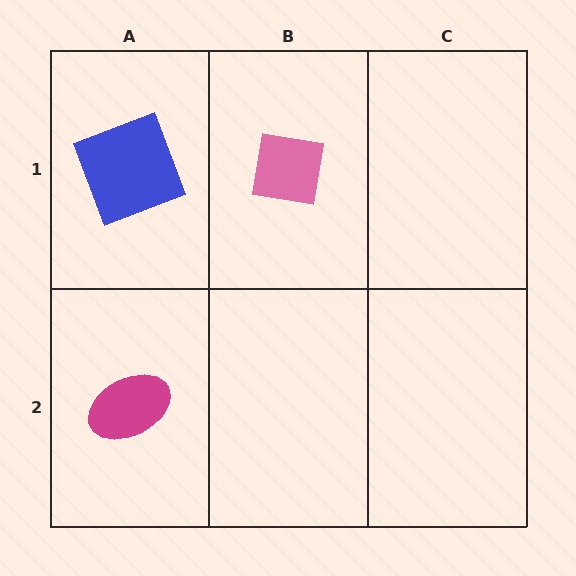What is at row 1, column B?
A pink square.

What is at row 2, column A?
A magenta ellipse.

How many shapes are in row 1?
2 shapes.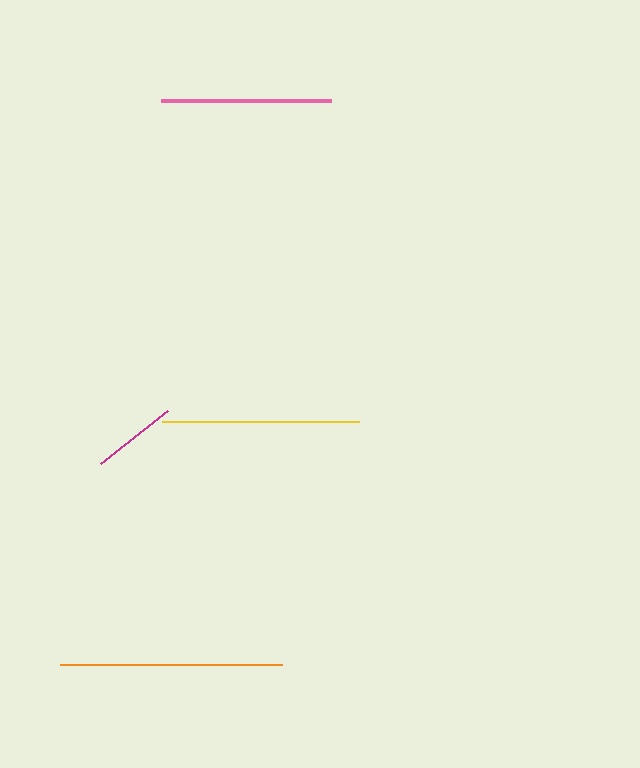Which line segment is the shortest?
The magenta line is the shortest at approximately 86 pixels.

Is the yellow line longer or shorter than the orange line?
The orange line is longer than the yellow line.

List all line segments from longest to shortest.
From longest to shortest: orange, yellow, pink, magenta.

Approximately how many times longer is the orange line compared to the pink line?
The orange line is approximately 1.3 times the length of the pink line.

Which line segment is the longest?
The orange line is the longest at approximately 222 pixels.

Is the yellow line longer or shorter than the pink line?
The yellow line is longer than the pink line.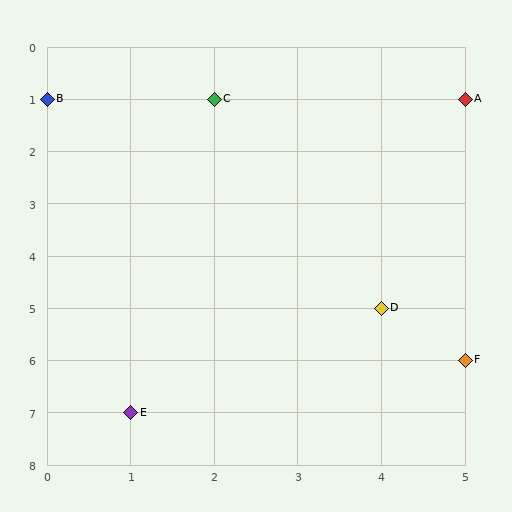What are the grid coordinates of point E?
Point E is at grid coordinates (1, 7).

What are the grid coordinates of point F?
Point F is at grid coordinates (5, 6).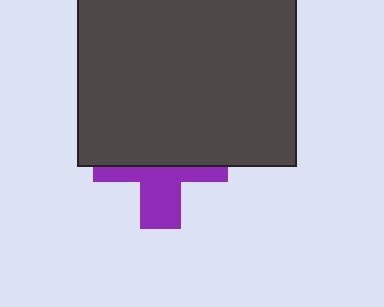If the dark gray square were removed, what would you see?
You would see the complete purple cross.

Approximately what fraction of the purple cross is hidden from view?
Roughly 59% of the purple cross is hidden behind the dark gray square.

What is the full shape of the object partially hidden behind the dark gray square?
The partially hidden object is a purple cross.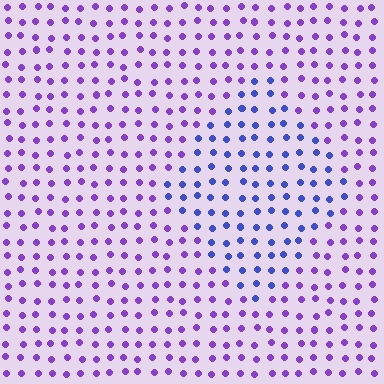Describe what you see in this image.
The image is filled with small purple elements in a uniform arrangement. A diamond-shaped region is visible where the elements are tinted to a slightly different hue, forming a subtle color boundary.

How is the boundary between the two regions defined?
The boundary is defined purely by a slight shift in hue (about 39 degrees). Spacing, size, and orientation are identical on both sides.